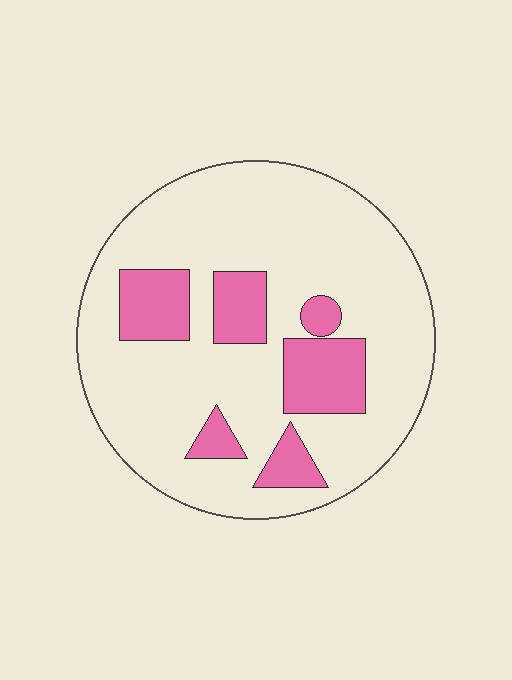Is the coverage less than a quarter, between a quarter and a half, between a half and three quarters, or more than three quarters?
Less than a quarter.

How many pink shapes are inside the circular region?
6.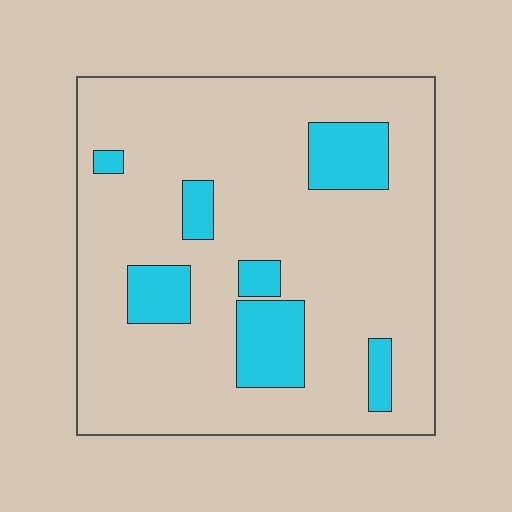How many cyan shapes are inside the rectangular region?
7.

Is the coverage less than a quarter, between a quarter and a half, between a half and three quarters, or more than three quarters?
Less than a quarter.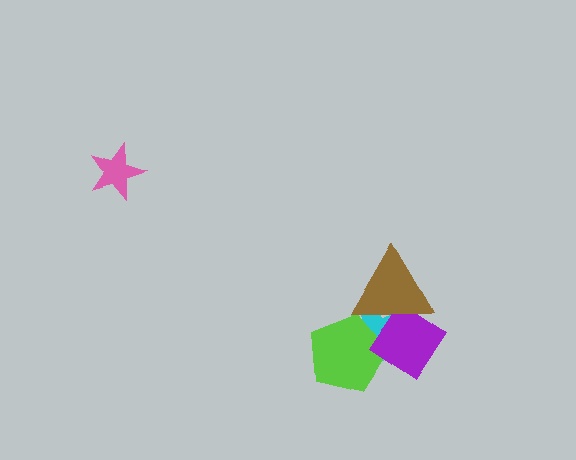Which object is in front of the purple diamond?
The brown triangle is in front of the purple diamond.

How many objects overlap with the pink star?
0 objects overlap with the pink star.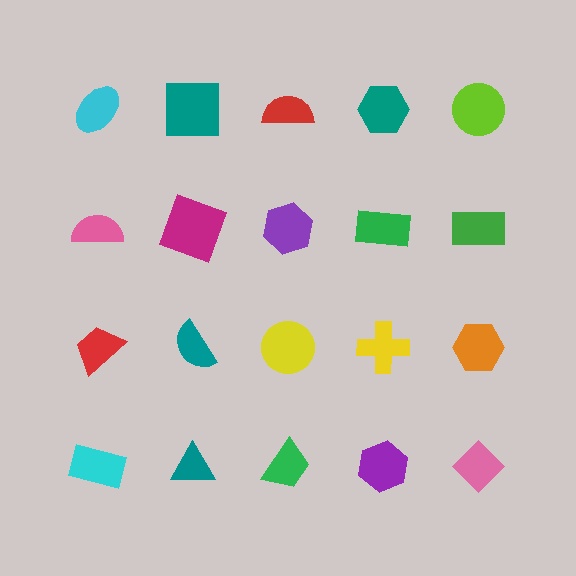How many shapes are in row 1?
5 shapes.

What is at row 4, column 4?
A purple hexagon.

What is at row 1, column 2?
A teal square.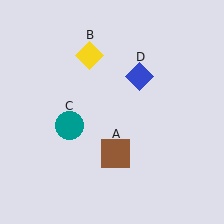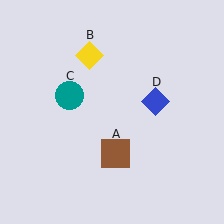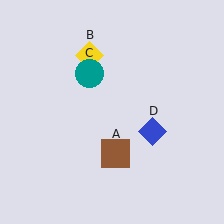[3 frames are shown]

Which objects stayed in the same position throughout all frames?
Brown square (object A) and yellow diamond (object B) remained stationary.